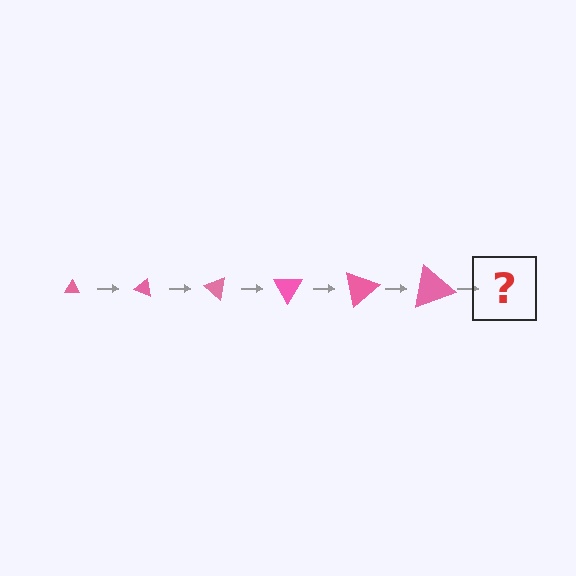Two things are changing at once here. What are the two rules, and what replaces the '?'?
The two rules are that the triangle grows larger each step and it rotates 20 degrees each step. The '?' should be a triangle, larger than the previous one and rotated 120 degrees from the start.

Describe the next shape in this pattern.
It should be a triangle, larger than the previous one and rotated 120 degrees from the start.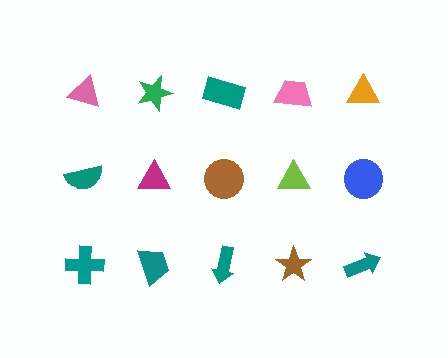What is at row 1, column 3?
A teal rectangle.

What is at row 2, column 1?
A teal semicircle.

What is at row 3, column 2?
A teal trapezoid.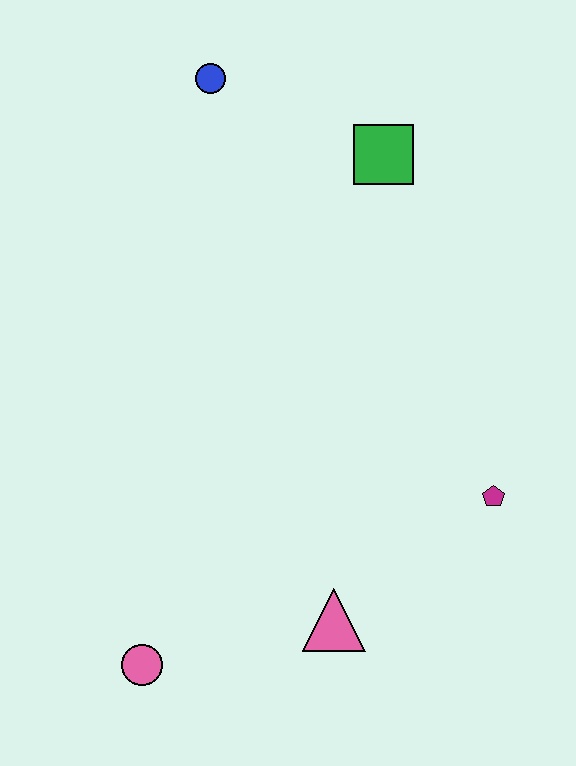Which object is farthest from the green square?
The pink circle is farthest from the green square.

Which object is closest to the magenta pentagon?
The pink triangle is closest to the magenta pentagon.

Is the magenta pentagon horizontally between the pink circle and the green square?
No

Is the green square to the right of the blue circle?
Yes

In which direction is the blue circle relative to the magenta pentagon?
The blue circle is above the magenta pentagon.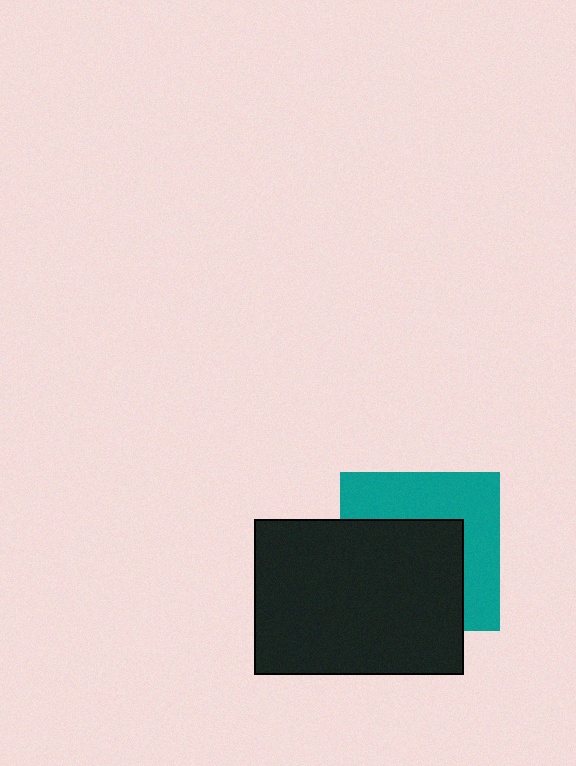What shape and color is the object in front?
The object in front is a black rectangle.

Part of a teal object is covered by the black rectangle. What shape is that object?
It is a square.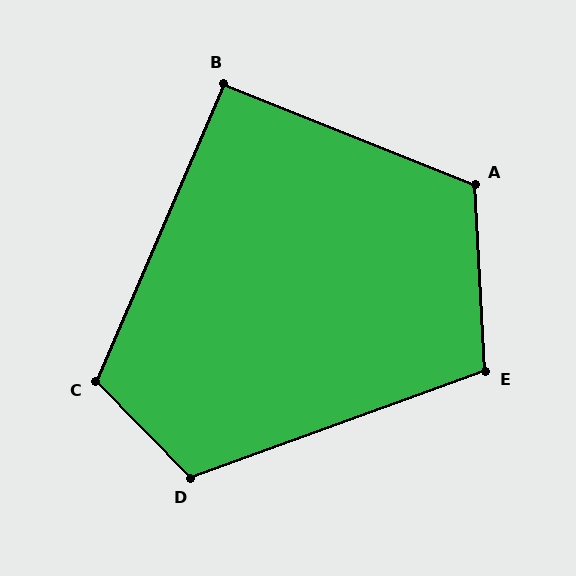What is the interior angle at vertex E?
Approximately 107 degrees (obtuse).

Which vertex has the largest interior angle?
A, at approximately 115 degrees.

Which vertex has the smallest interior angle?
B, at approximately 92 degrees.